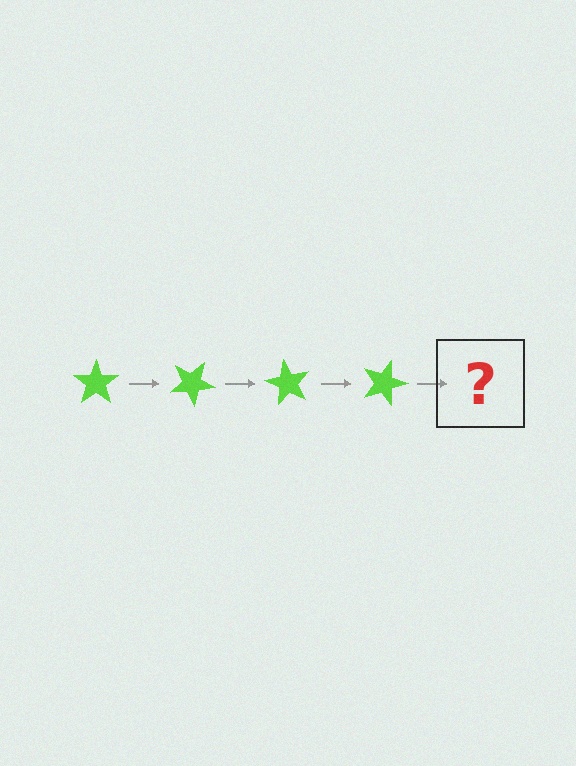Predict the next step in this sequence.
The next step is a lime star rotated 120 degrees.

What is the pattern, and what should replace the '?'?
The pattern is that the star rotates 30 degrees each step. The '?' should be a lime star rotated 120 degrees.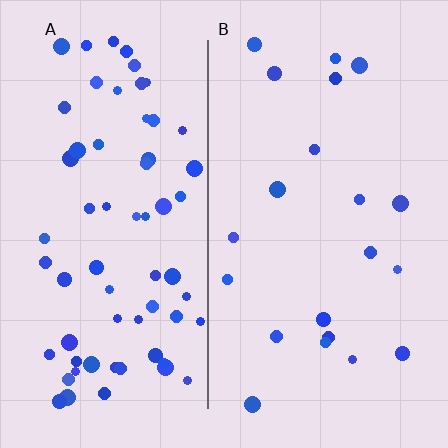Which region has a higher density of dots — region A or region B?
A (the left).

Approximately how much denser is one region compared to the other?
Approximately 3.2× — region A over region B.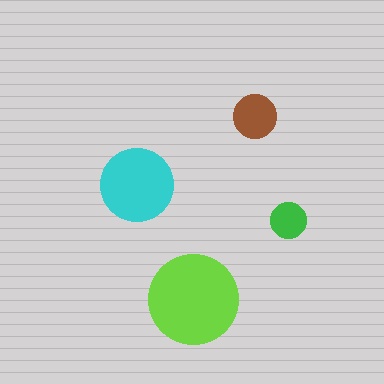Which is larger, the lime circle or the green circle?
The lime one.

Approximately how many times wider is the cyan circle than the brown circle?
About 1.5 times wider.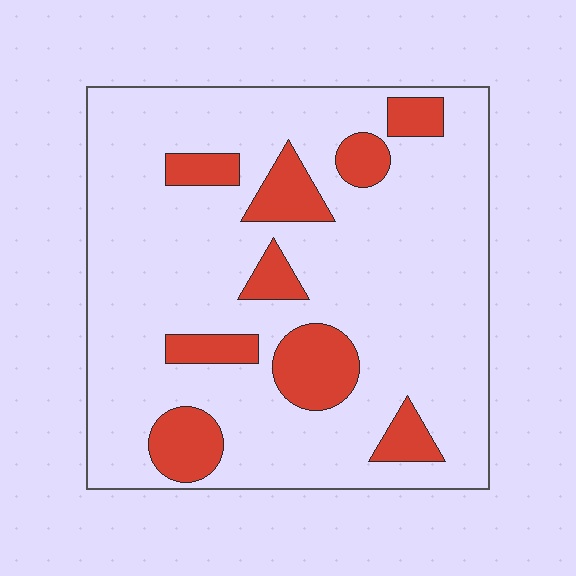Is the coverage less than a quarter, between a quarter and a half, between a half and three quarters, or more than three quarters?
Less than a quarter.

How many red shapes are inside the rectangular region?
9.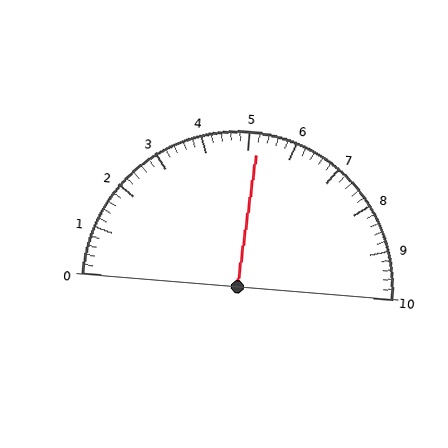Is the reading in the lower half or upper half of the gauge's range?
The reading is in the upper half of the range (0 to 10).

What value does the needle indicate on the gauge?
The needle indicates approximately 5.2.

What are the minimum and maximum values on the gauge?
The gauge ranges from 0 to 10.